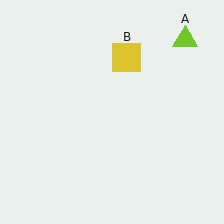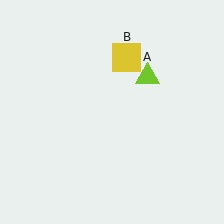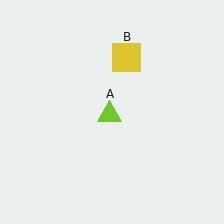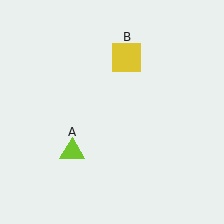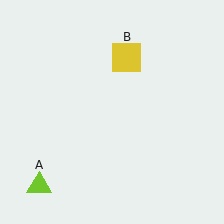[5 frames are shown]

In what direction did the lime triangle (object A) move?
The lime triangle (object A) moved down and to the left.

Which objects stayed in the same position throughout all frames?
Yellow square (object B) remained stationary.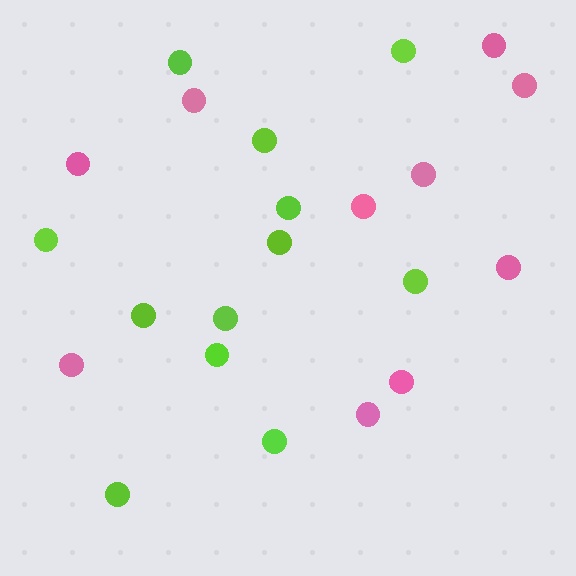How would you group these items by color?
There are 2 groups: one group of lime circles (12) and one group of pink circles (10).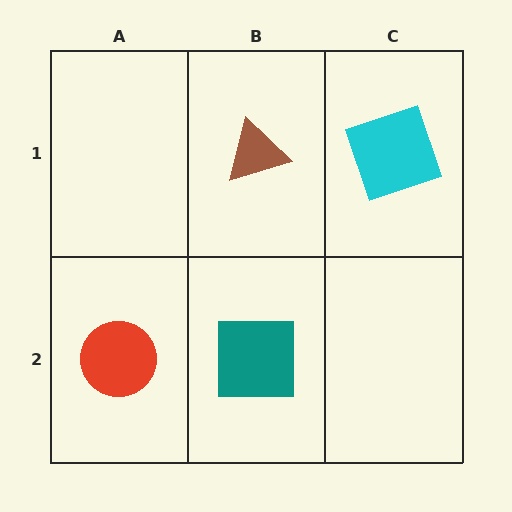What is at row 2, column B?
A teal square.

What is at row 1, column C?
A cyan square.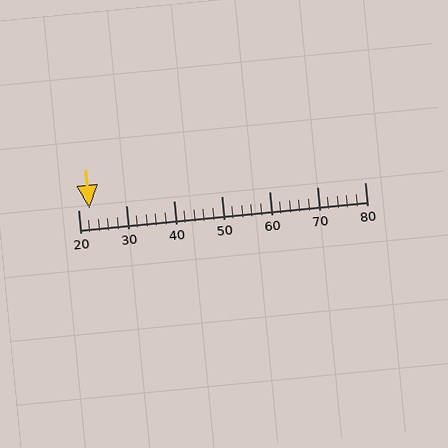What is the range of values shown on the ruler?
The ruler shows values from 20 to 80.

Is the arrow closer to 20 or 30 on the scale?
The arrow is closer to 20.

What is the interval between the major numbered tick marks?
The major tick marks are spaced 10 units apart.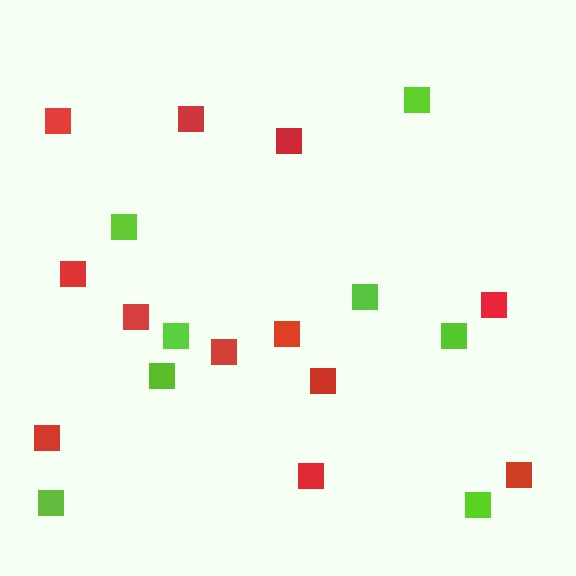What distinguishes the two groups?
There are 2 groups: one group of red squares (12) and one group of lime squares (8).